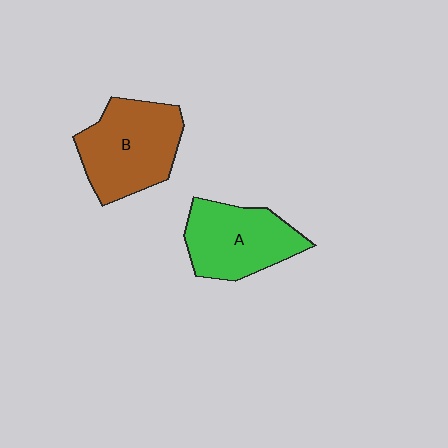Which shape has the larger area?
Shape B (brown).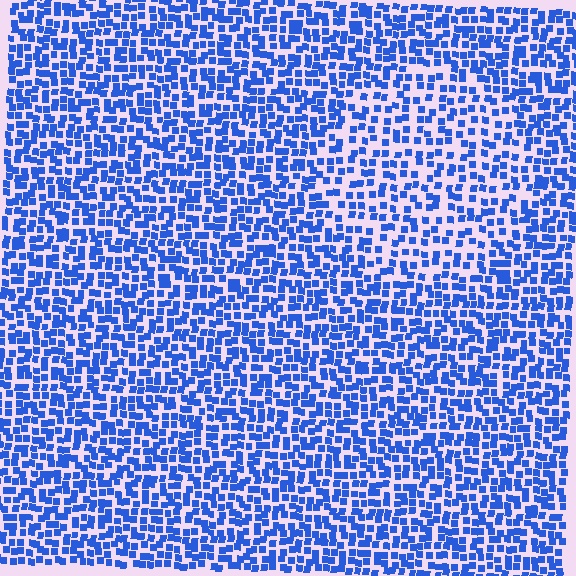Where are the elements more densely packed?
The elements are more densely packed outside the circle boundary.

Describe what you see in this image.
The image contains small blue elements arranged at two different densities. A circle-shaped region is visible where the elements are less densely packed than the surrounding area.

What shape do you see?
I see a circle.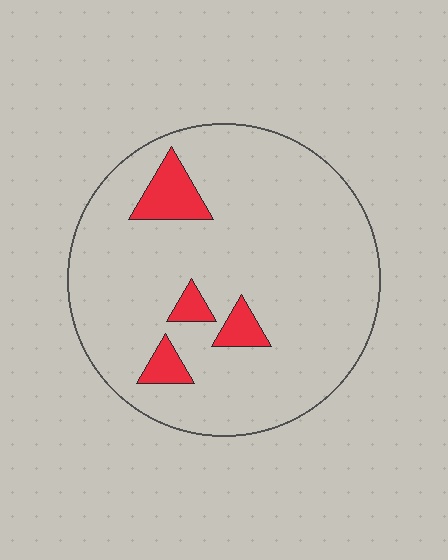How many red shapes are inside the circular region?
4.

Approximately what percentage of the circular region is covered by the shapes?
Approximately 10%.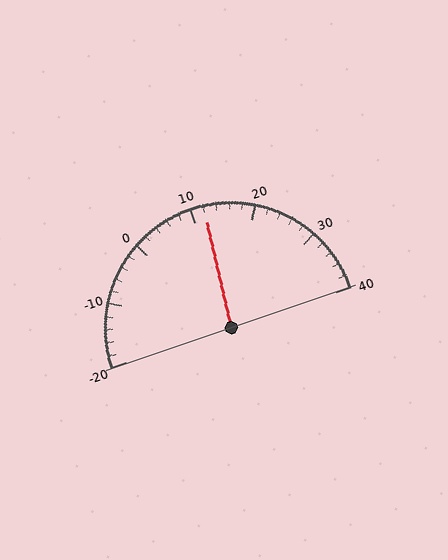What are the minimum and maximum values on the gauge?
The gauge ranges from -20 to 40.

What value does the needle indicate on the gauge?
The needle indicates approximately 12.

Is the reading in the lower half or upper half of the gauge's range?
The reading is in the upper half of the range (-20 to 40).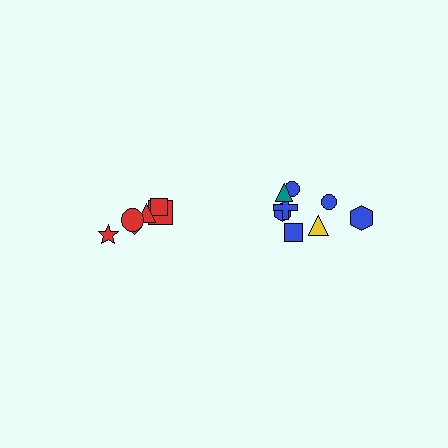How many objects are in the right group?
There are 8 objects.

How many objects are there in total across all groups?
There are 14 objects.